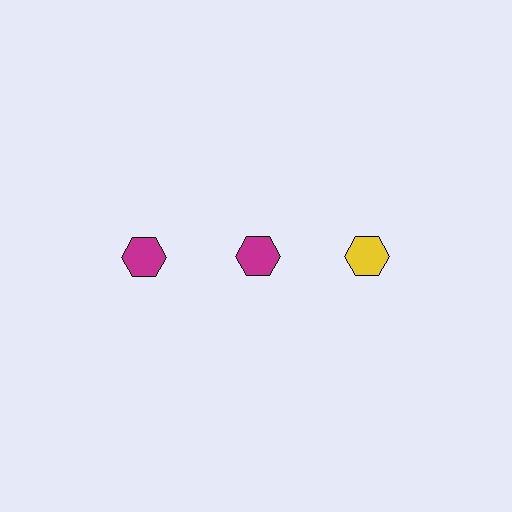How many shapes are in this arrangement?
There are 3 shapes arranged in a grid pattern.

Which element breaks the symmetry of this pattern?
The yellow hexagon in the top row, center column breaks the symmetry. All other shapes are magenta hexagons.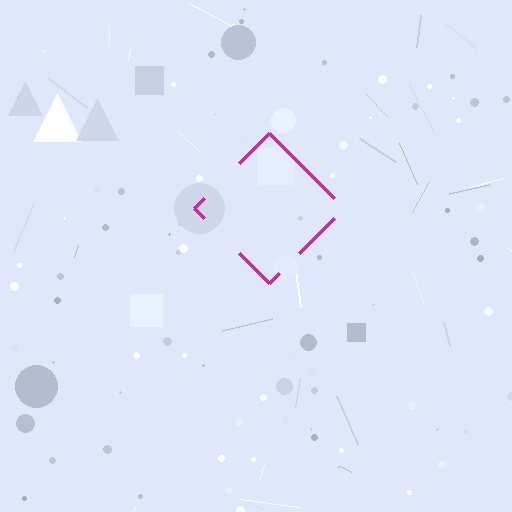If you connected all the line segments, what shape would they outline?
They would outline a diamond.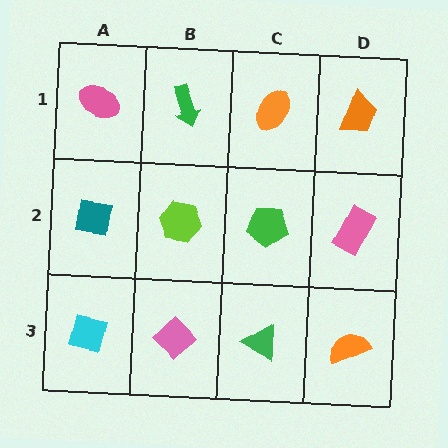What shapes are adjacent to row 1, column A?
A teal square (row 2, column A), a green arrow (row 1, column B).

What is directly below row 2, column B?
A pink diamond.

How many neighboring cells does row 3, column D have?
2.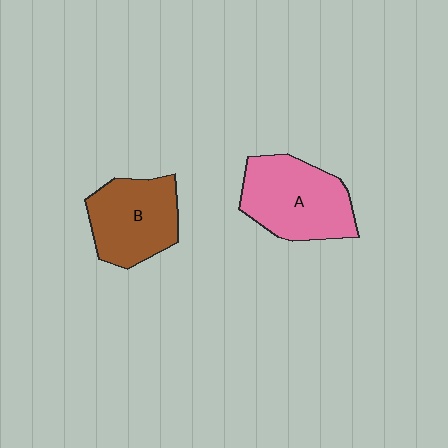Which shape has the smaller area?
Shape B (brown).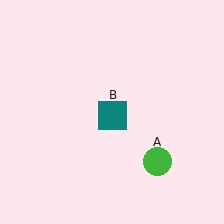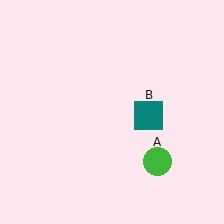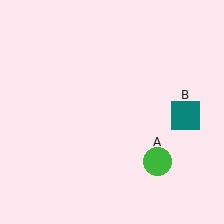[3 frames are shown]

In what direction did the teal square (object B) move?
The teal square (object B) moved right.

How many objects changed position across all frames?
1 object changed position: teal square (object B).